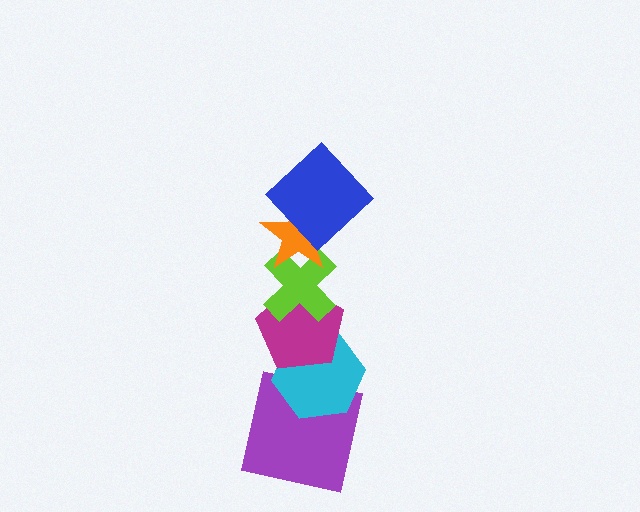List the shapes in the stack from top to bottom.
From top to bottom: the blue diamond, the orange star, the lime cross, the magenta pentagon, the cyan hexagon, the purple square.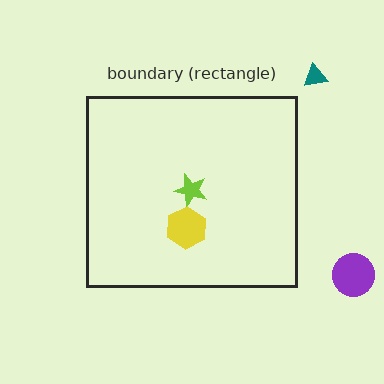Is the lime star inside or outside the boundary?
Inside.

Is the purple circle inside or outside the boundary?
Outside.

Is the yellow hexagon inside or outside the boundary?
Inside.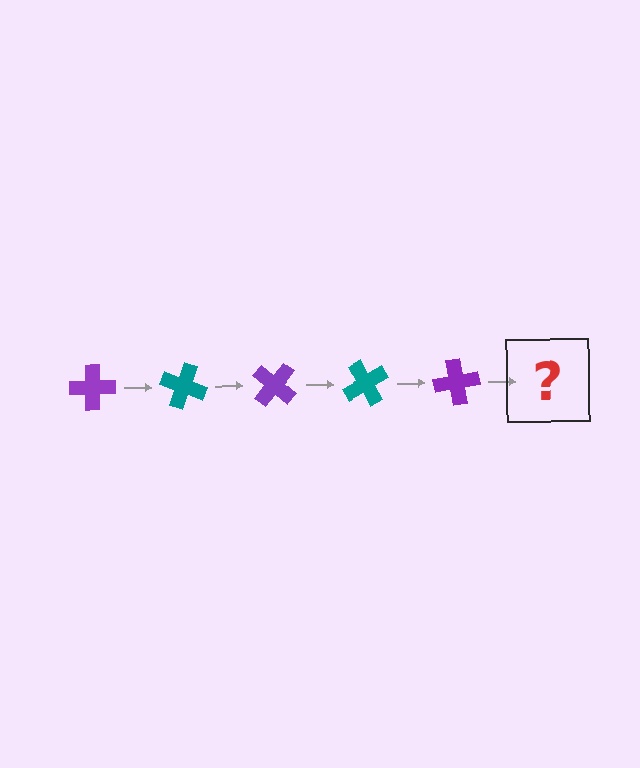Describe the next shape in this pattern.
It should be a teal cross, rotated 100 degrees from the start.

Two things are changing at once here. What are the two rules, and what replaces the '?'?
The two rules are that it rotates 20 degrees each step and the color cycles through purple and teal. The '?' should be a teal cross, rotated 100 degrees from the start.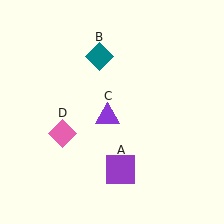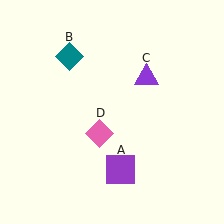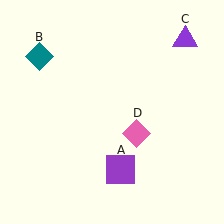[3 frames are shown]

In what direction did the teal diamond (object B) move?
The teal diamond (object B) moved left.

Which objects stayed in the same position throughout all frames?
Purple square (object A) remained stationary.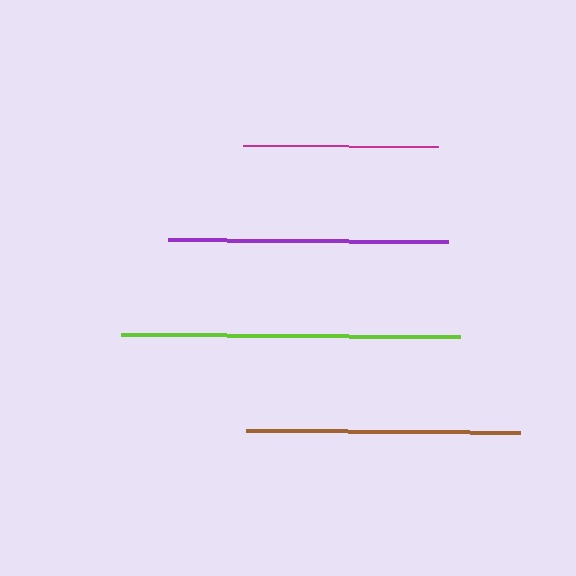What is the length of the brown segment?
The brown segment is approximately 274 pixels long.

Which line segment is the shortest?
The magenta line is the shortest at approximately 195 pixels.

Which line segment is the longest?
The lime line is the longest at approximately 340 pixels.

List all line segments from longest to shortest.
From longest to shortest: lime, purple, brown, magenta.